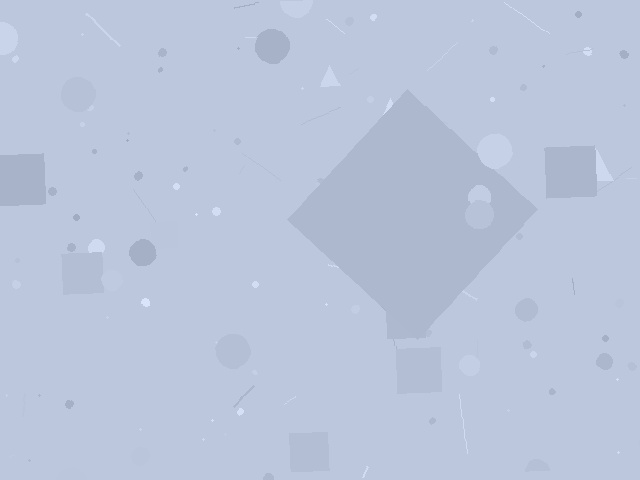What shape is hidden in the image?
A diamond is hidden in the image.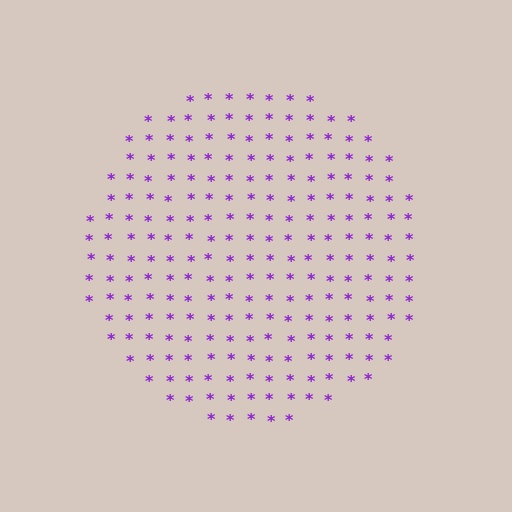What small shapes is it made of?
It is made of small asterisks.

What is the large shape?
The large shape is a circle.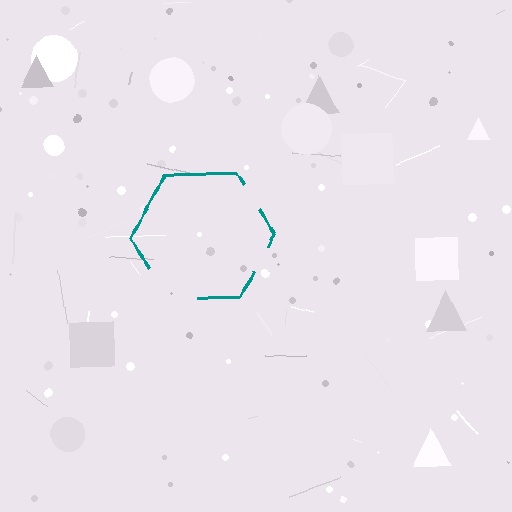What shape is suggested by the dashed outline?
The dashed outline suggests a hexagon.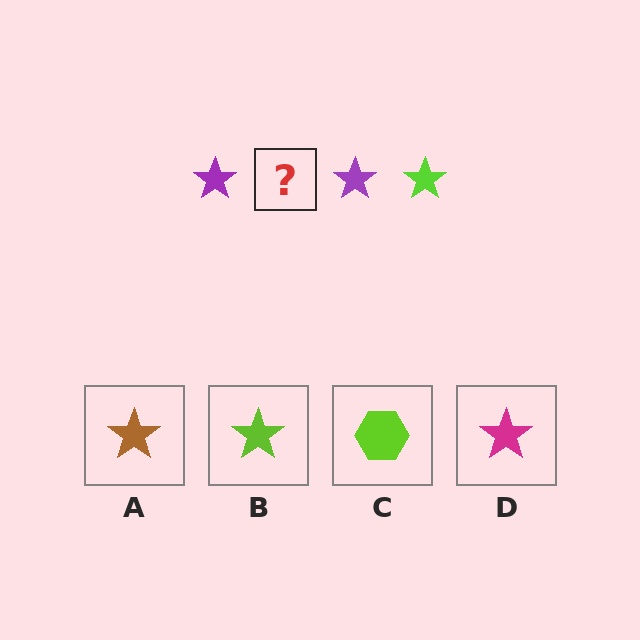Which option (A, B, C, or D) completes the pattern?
B.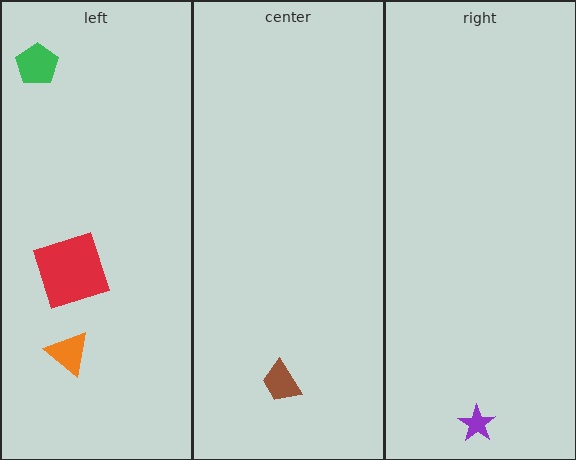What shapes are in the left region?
The red square, the orange triangle, the green pentagon.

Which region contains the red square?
The left region.